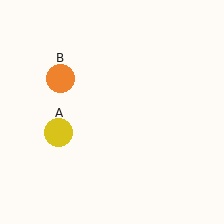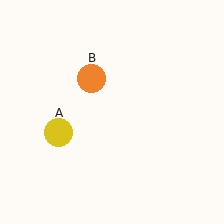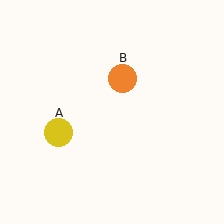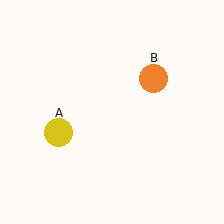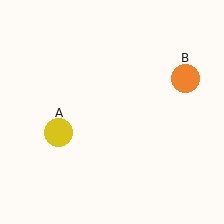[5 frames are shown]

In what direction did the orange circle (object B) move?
The orange circle (object B) moved right.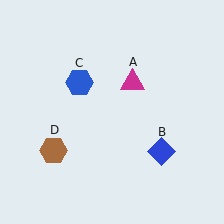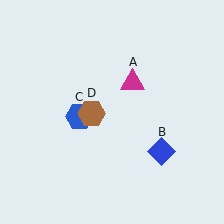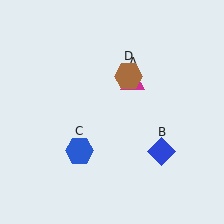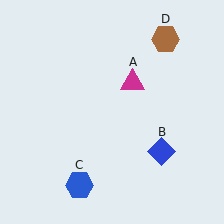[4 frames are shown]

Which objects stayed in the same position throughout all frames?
Magenta triangle (object A) and blue diamond (object B) remained stationary.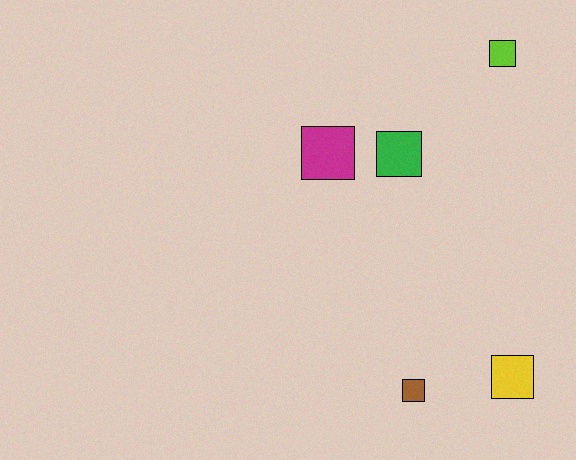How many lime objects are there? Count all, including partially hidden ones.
There is 1 lime object.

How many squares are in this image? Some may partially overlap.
There are 5 squares.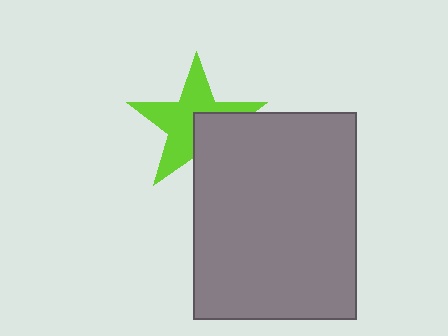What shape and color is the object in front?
The object in front is a gray rectangle.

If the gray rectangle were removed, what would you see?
You would see the complete lime star.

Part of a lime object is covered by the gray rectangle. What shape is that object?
It is a star.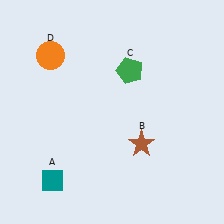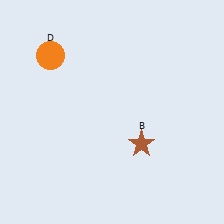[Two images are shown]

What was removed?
The green pentagon (C), the teal diamond (A) were removed in Image 2.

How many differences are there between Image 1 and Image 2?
There are 2 differences between the two images.